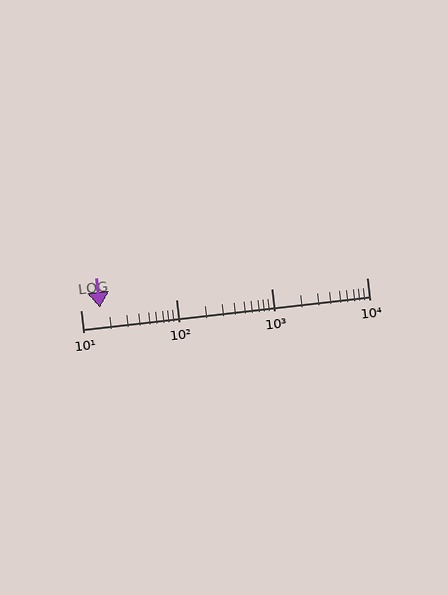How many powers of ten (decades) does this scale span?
The scale spans 3 decades, from 10 to 10000.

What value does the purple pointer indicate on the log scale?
The pointer indicates approximately 16.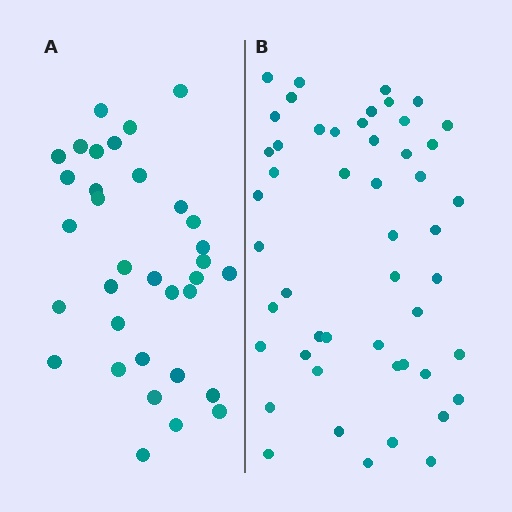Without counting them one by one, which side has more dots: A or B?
Region B (the right region) has more dots.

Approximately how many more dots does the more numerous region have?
Region B has approximately 15 more dots than region A.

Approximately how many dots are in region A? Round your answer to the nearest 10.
About 30 dots. (The exact count is 34, which rounds to 30.)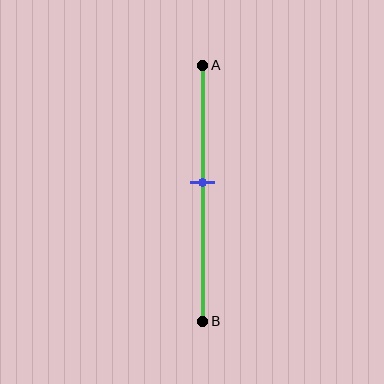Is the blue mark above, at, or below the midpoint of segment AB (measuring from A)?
The blue mark is above the midpoint of segment AB.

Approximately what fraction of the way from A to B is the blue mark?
The blue mark is approximately 45% of the way from A to B.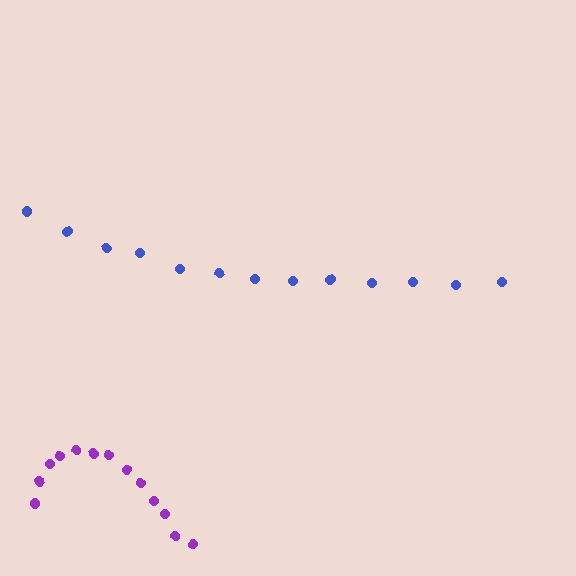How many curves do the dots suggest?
There are 2 distinct paths.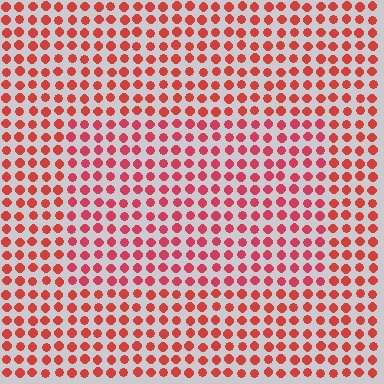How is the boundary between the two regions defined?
The boundary is defined purely by a slight shift in hue (about 15 degrees). Spacing, size, and orientation are identical on both sides.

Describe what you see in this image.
The image is filled with small red elements in a uniform arrangement. A rectangle-shaped region is visible where the elements are tinted to a slightly different hue, forming a subtle color boundary.